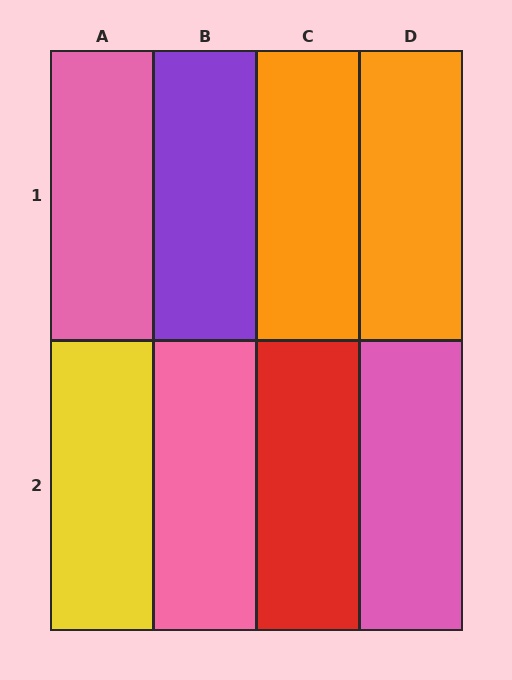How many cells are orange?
2 cells are orange.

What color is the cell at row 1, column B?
Purple.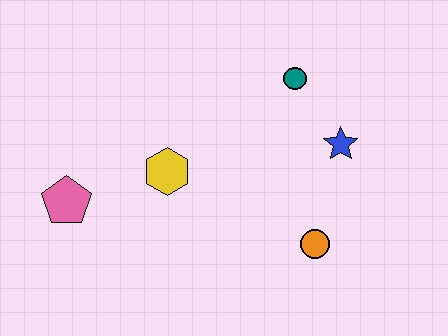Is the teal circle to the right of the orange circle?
No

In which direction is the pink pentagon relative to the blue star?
The pink pentagon is to the left of the blue star.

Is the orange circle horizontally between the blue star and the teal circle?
Yes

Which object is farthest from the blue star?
The pink pentagon is farthest from the blue star.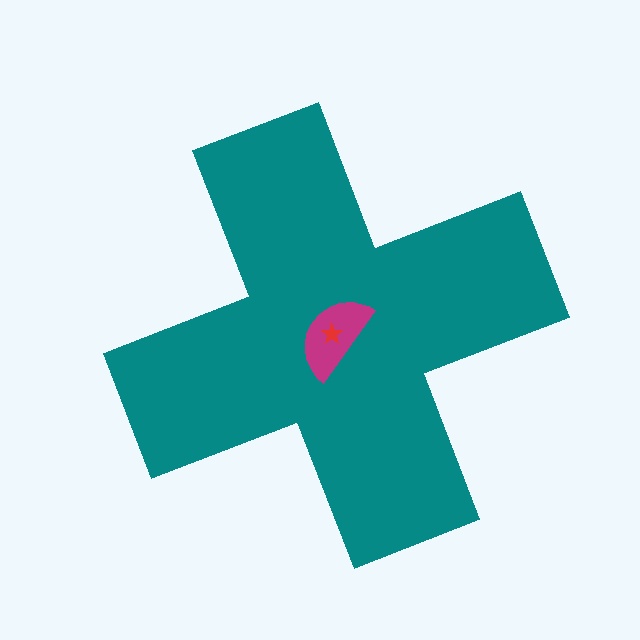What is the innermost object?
The red star.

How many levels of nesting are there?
3.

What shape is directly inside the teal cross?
The magenta semicircle.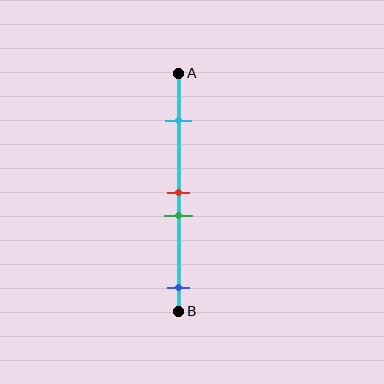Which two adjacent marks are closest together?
The red and green marks are the closest adjacent pair.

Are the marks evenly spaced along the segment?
No, the marks are not evenly spaced.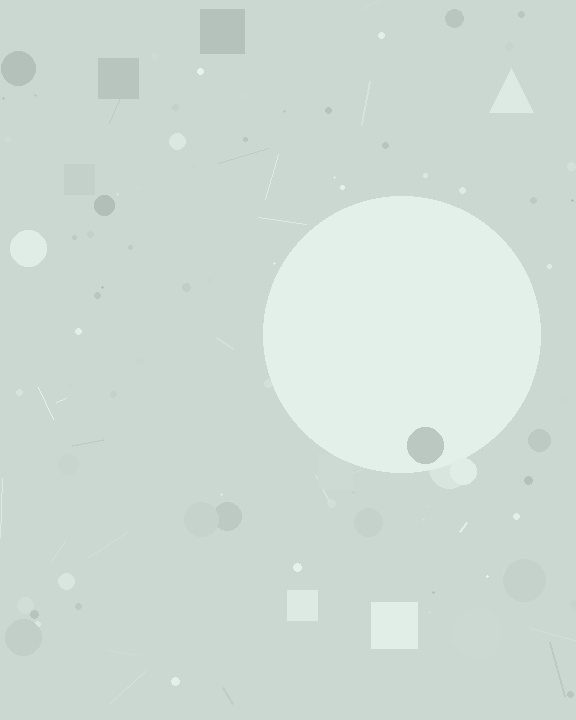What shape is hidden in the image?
A circle is hidden in the image.